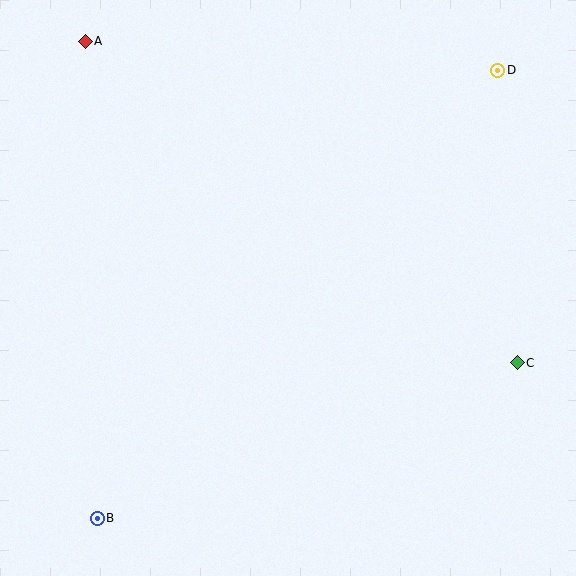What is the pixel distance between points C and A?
The distance between C and A is 538 pixels.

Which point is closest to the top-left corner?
Point A is closest to the top-left corner.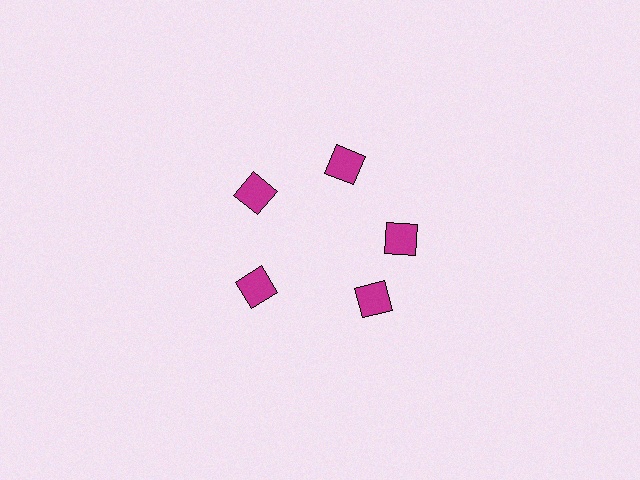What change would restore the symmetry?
The symmetry would be restored by rotating it back into even spacing with its neighbors so that all 5 squares sit at equal angles and equal distance from the center.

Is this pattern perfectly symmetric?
No. The 5 magenta squares are arranged in a ring, but one element near the 5 o'clock position is rotated out of alignment along the ring, breaking the 5-fold rotational symmetry.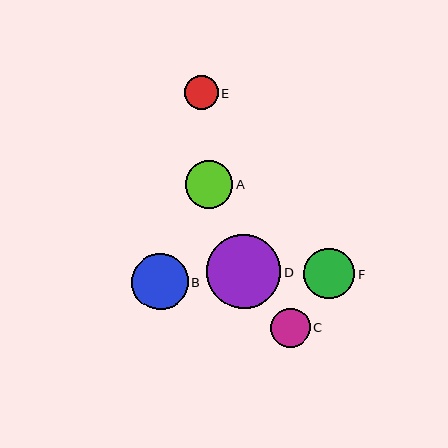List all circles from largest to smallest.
From largest to smallest: D, B, F, A, C, E.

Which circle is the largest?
Circle D is the largest with a size of approximately 74 pixels.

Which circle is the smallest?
Circle E is the smallest with a size of approximately 34 pixels.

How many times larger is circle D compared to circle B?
Circle D is approximately 1.3 times the size of circle B.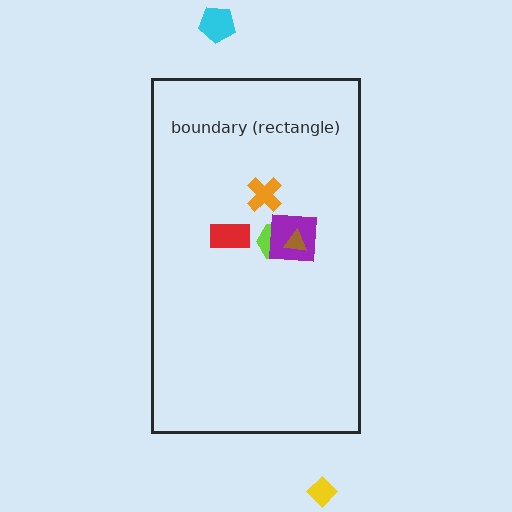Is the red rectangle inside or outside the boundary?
Inside.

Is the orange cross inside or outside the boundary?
Inside.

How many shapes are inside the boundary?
5 inside, 2 outside.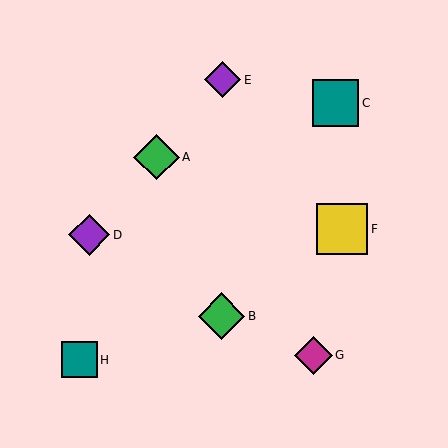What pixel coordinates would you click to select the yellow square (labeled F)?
Click at (342, 229) to select the yellow square F.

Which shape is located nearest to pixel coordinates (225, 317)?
The green diamond (labeled B) at (221, 316) is nearest to that location.